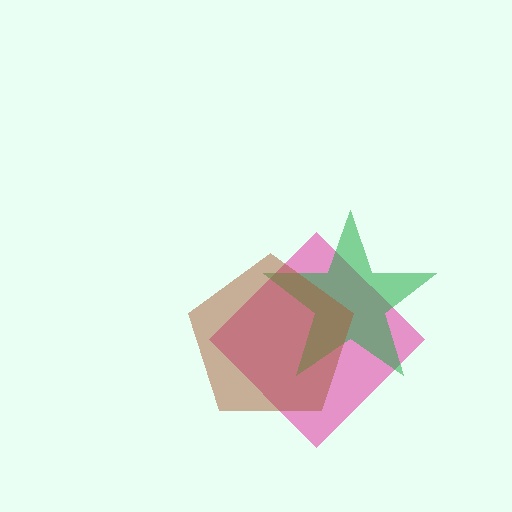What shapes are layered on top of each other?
The layered shapes are: a pink diamond, a green star, a brown pentagon.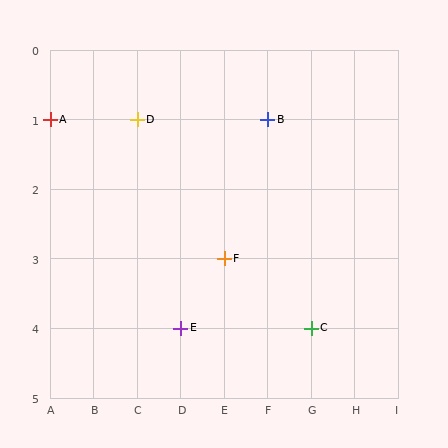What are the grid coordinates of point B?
Point B is at grid coordinates (F, 1).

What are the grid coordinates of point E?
Point E is at grid coordinates (D, 4).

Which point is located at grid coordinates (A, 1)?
Point A is at (A, 1).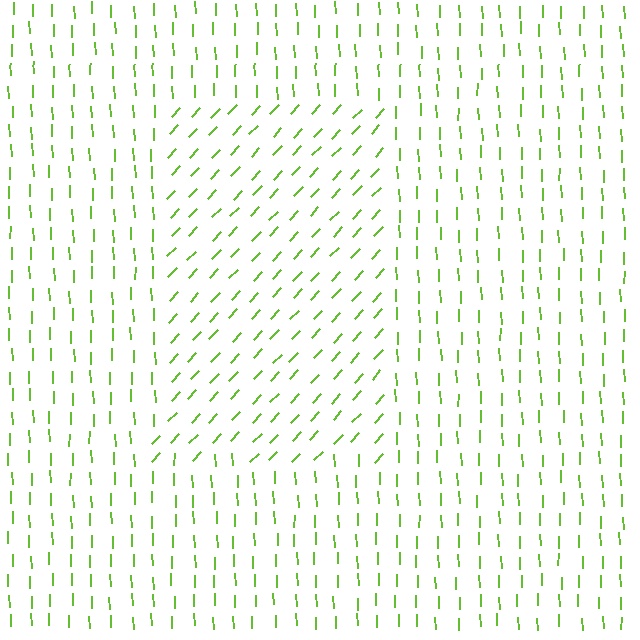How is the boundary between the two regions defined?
The boundary is defined purely by a change in line orientation (approximately 45 degrees difference). All lines are the same color and thickness.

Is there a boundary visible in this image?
Yes, there is a texture boundary formed by a change in line orientation.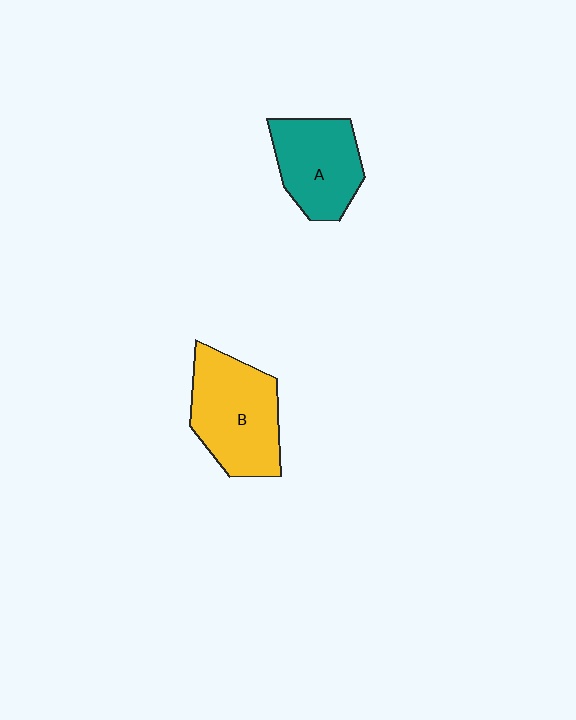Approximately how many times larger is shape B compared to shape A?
Approximately 1.3 times.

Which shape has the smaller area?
Shape A (teal).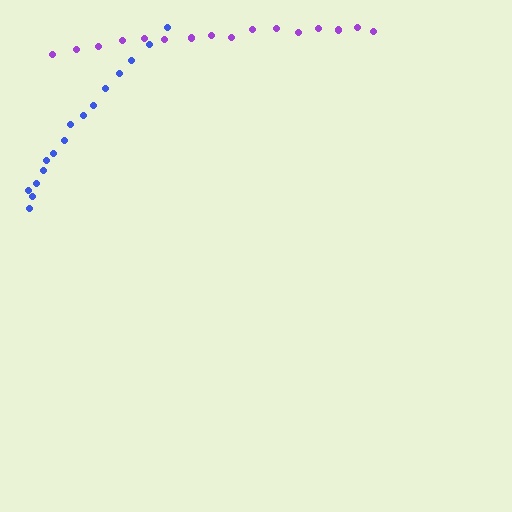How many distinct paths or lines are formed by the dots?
There are 2 distinct paths.